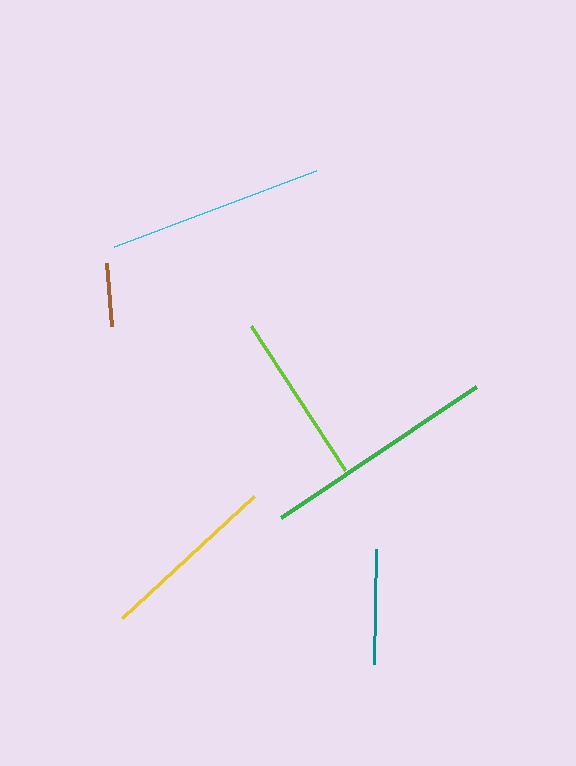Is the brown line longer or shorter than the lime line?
The lime line is longer than the brown line.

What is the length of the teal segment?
The teal segment is approximately 115 pixels long.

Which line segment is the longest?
The green line is the longest at approximately 235 pixels.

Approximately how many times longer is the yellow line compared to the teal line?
The yellow line is approximately 1.6 times the length of the teal line.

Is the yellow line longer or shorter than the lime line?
The yellow line is longer than the lime line.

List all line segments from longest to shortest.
From longest to shortest: green, cyan, yellow, lime, teal, brown.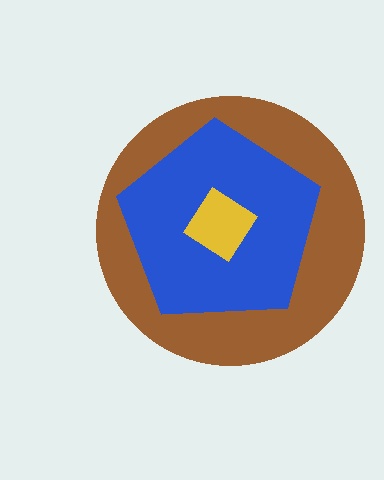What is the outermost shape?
The brown circle.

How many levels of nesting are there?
3.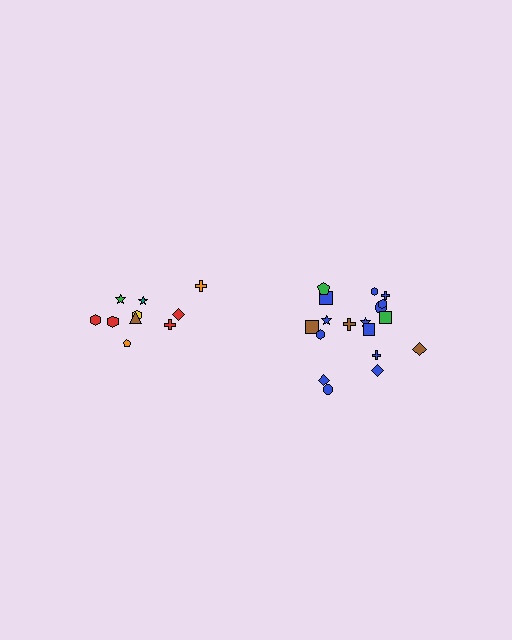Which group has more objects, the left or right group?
The right group.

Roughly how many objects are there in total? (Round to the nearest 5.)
Roughly 30 objects in total.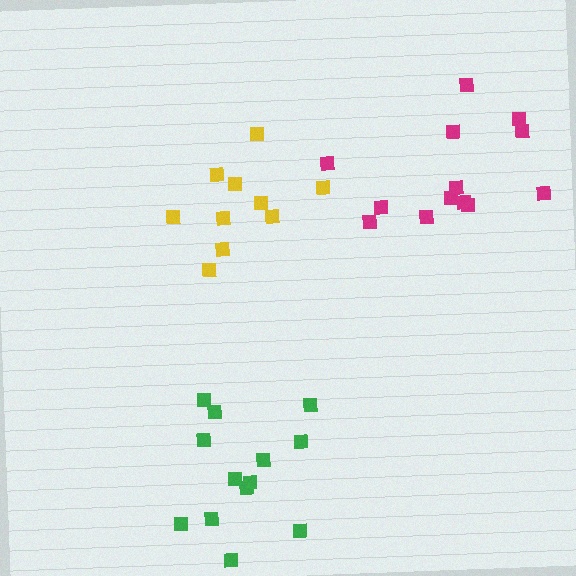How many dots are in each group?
Group 1: 10 dots, Group 2: 13 dots, Group 3: 13 dots (36 total).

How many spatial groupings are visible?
There are 3 spatial groupings.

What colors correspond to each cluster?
The clusters are colored: yellow, green, magenta.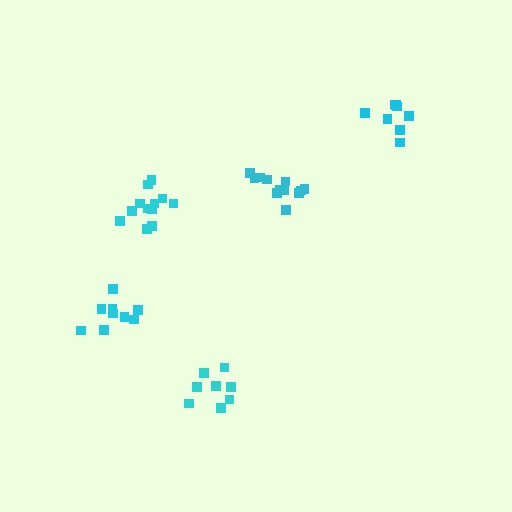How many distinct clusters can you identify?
There are 5 distinct clusters.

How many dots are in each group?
Group 1: 8 dots, Group 2: 12 dots, Group 3: 12 dots, Group 4: 8 dots, Group 5: 9 dots (49 total).